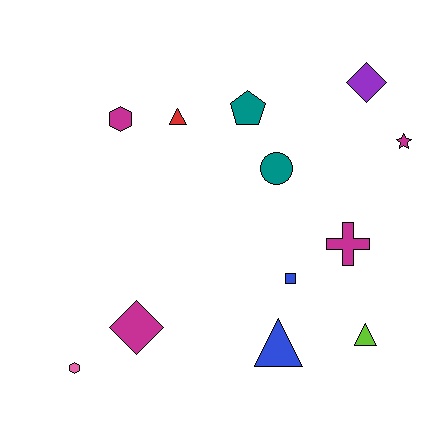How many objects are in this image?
There are 12 objects.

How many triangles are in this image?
There are 3 triangles.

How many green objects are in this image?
There are no green objects.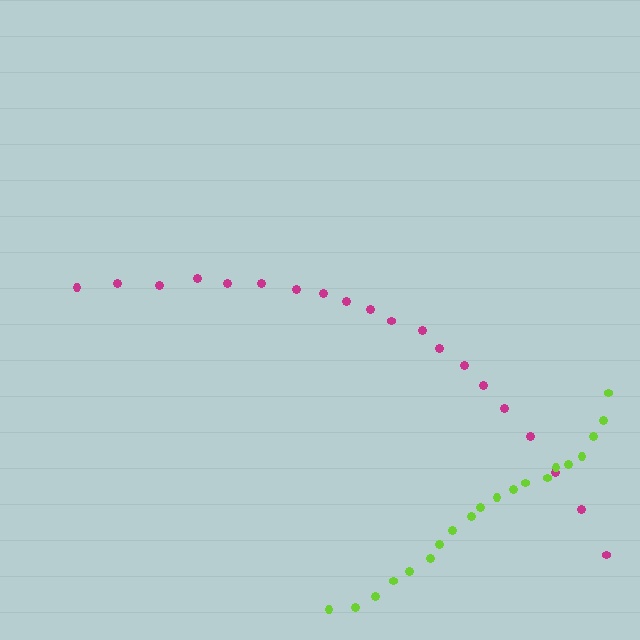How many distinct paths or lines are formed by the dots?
There are 2 distinct paths.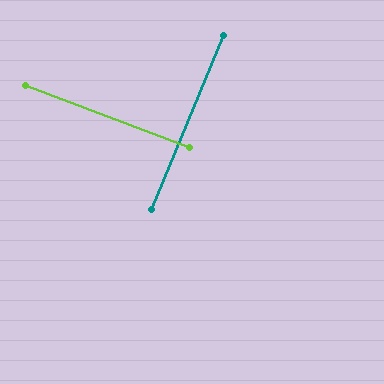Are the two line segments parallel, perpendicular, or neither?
Perpendicular — they meet at approximately 88°.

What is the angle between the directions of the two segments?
Approximately 88 degrees.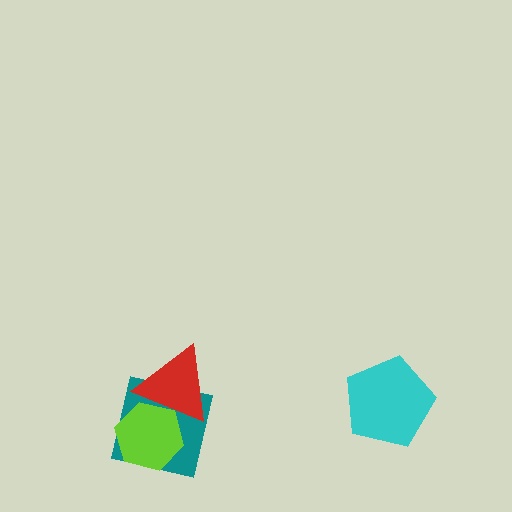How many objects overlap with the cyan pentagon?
0 objects overlap with the cyan pentagon.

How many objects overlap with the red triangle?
2 objects overlap with the red triangle.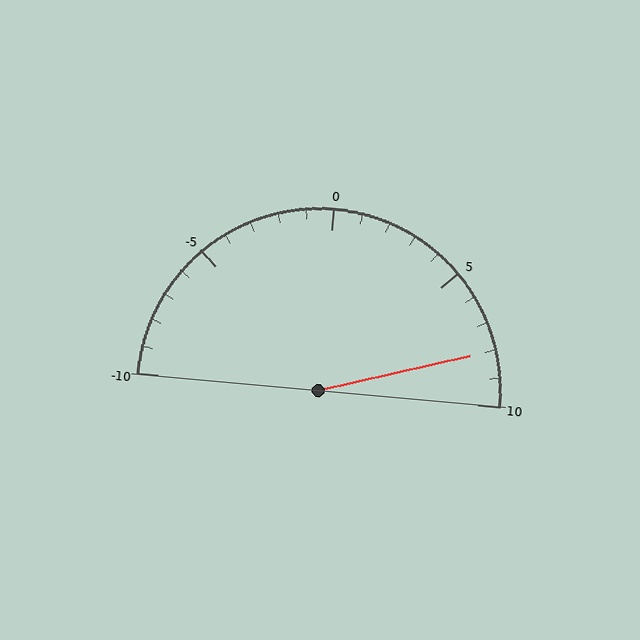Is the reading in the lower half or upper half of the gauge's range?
The reading is in the upper half of the range (-10 to 10).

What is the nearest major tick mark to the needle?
The nearest major tick mark is 10.